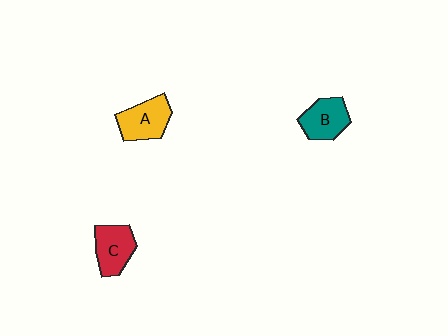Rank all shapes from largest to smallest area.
From largest to smallest: A (yellow), C (red), B (teal).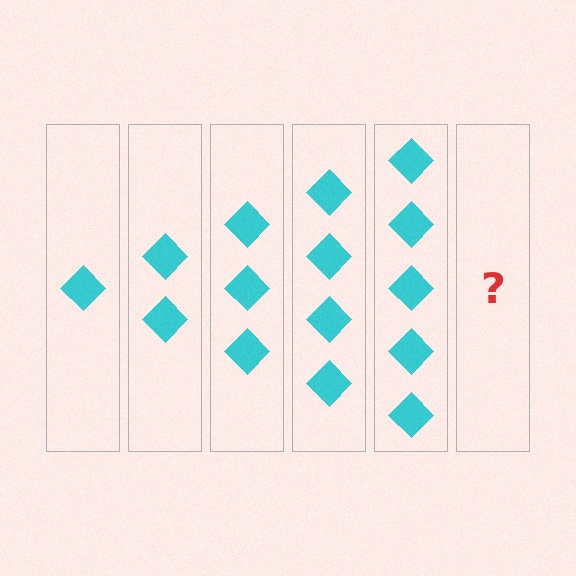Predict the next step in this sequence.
The next step is 6 diamonds.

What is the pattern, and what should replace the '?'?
The pattern is that each step adds one more diamond. The '?' should be 6 diamonds.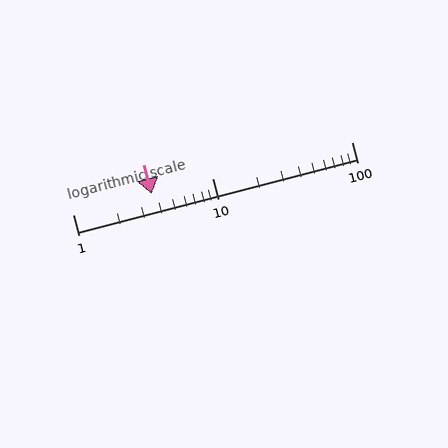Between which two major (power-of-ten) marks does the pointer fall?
The pointer is between 1 and 10.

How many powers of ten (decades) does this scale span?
The scale spans 2 decades, from 1 to 100.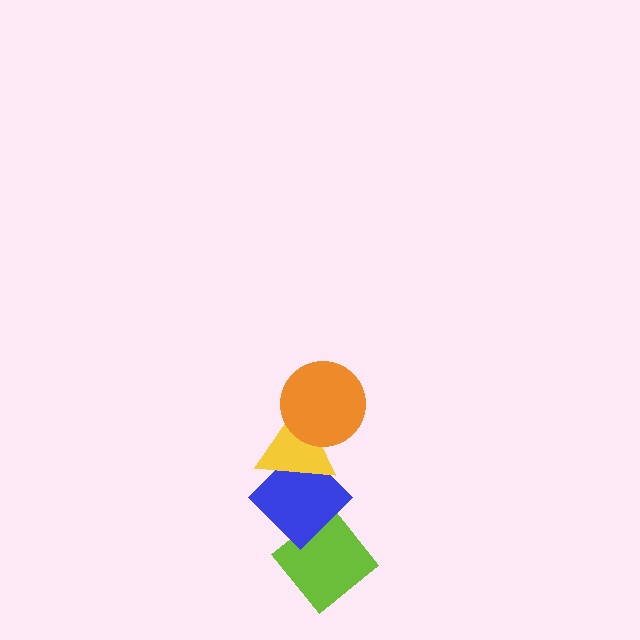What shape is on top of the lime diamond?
The blue diamond is on top of the lime diamond.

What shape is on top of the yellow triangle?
The orange circle is on top of the yellow triangle.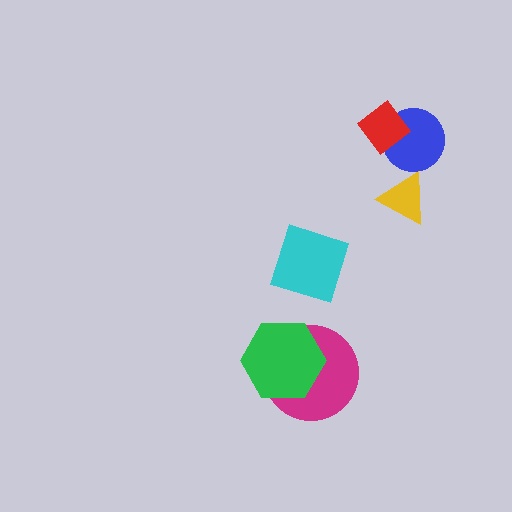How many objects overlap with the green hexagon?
1 object overlaps with the green hexagon.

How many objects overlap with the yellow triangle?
0 objects overlap with the yellow triangle.